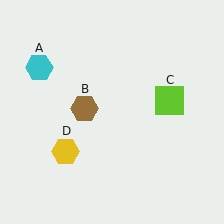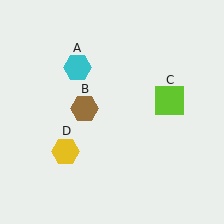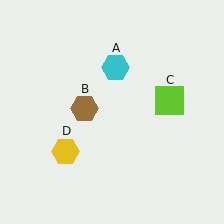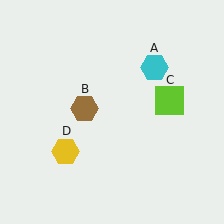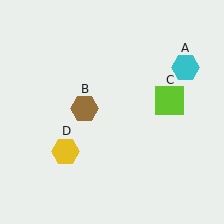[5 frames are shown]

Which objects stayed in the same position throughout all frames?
Brown hexagon (object B) and lime square (object C) and yellow hexagon (object D) remained stationary.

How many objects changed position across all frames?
1 object changed position: cyan hexagon (object A).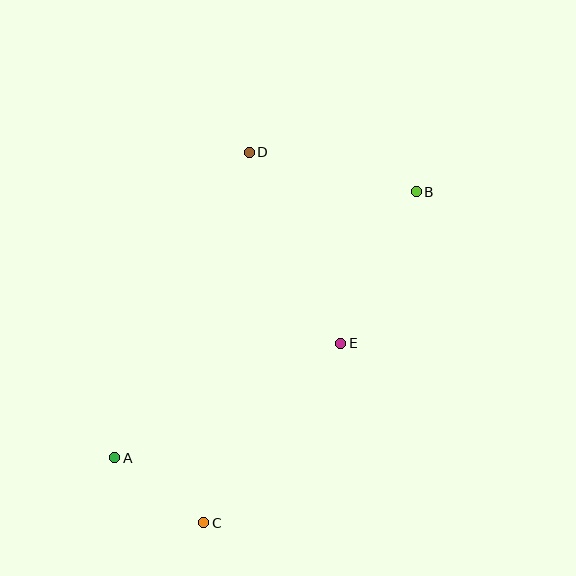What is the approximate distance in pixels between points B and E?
The distance between B and E is approximately 169 pixels.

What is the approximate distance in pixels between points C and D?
The distance between C and D is approximately 373 pixels.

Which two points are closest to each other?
Points A and C are closest to each other.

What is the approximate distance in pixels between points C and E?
The distance between C and E is approximately 226 pixels.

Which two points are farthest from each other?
Points A and B are farthest from each other.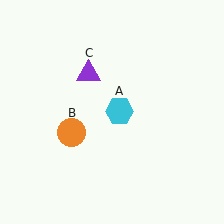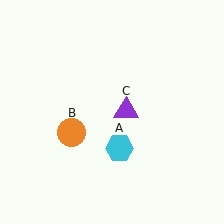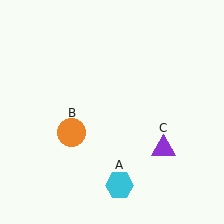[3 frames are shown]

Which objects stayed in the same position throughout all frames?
Orange circle (object B) remained stationary.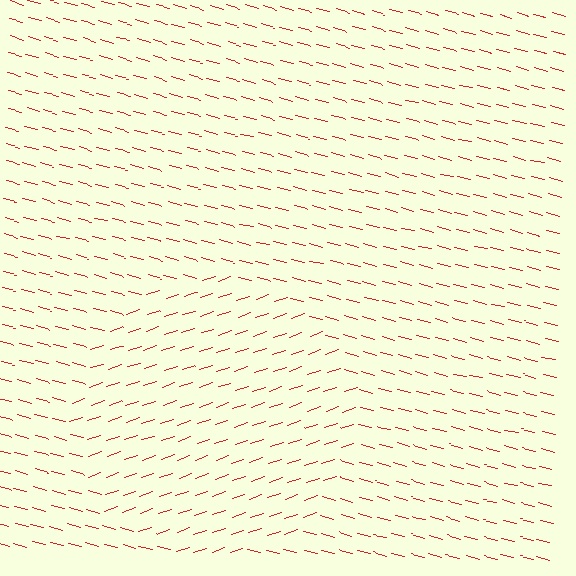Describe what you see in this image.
The image is filled with small red line segments. A circle region in the image has lines oriented differently from the surrounding lines, creating a visible texture boundary.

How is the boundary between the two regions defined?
The boundary is defined purely by a change in line orientation (approximately 34 degrees difference). All lines are the same color and thickness.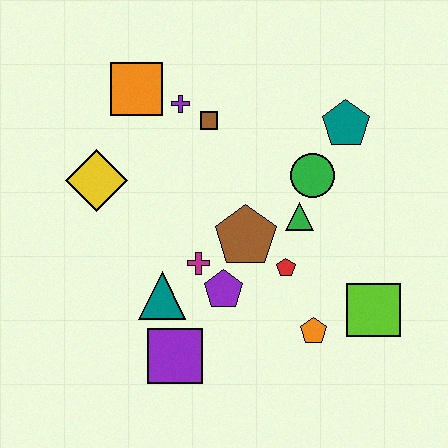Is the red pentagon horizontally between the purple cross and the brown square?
No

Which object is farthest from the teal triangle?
The teal pentagon is farthest from the teal triangle.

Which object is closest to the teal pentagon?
The green circle is closest to the teal pentagon.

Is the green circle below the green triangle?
No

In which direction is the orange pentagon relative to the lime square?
The orange pentagon is to the left of the lime square.